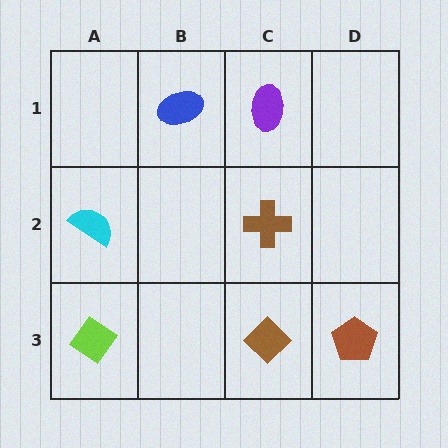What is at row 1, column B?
A blue ellipse.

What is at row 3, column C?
A brown diamond.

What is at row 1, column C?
A purple ellipse.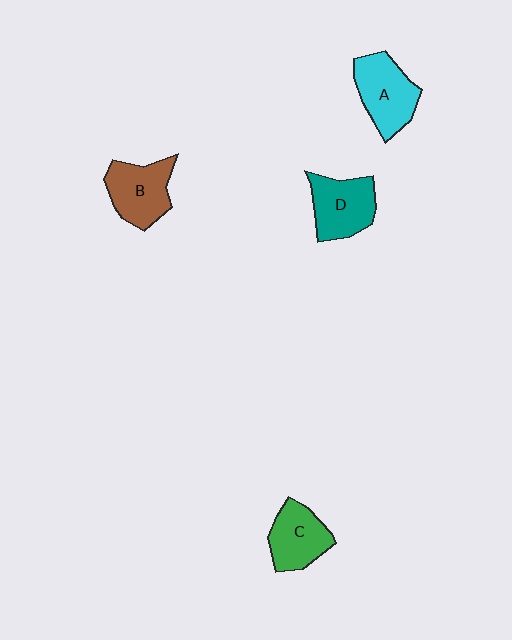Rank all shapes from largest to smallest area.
From largest to smallest: A (cyan), D (teal), B (brown), C (green).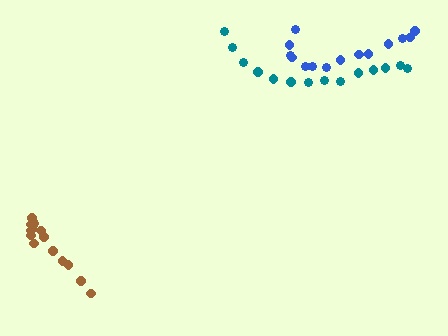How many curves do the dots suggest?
There are 3 distinct paths.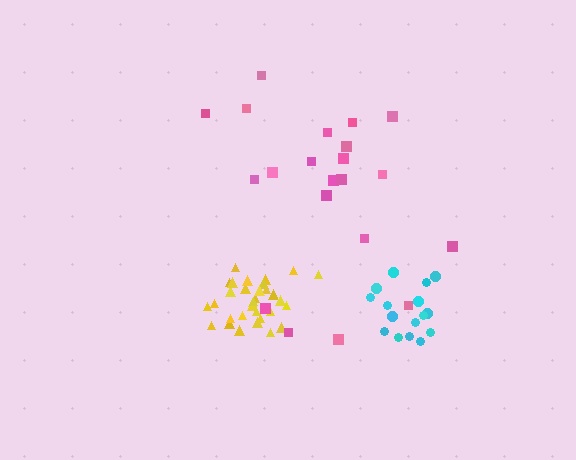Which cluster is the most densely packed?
Yellow.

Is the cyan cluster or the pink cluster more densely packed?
Cyan.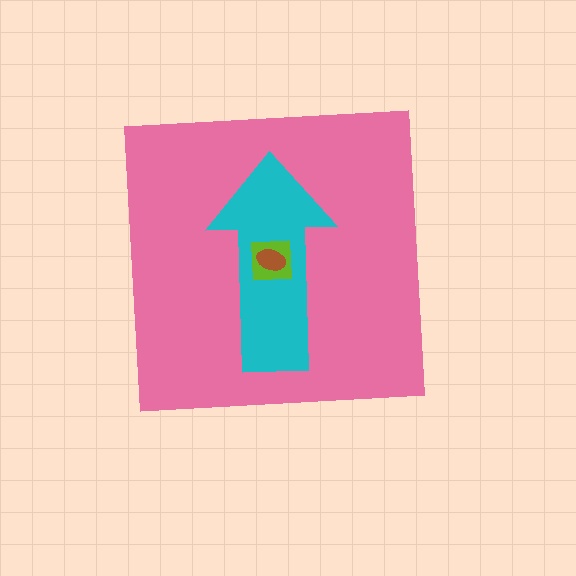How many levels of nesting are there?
4.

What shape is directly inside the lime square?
The brown ellipse.